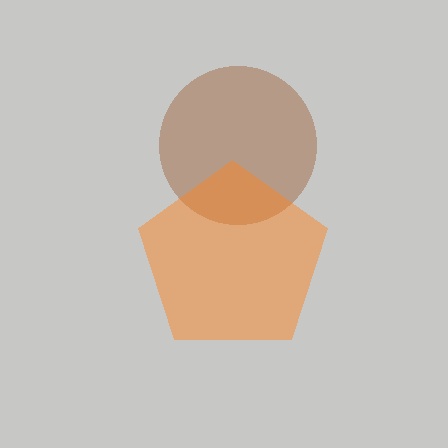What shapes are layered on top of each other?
The layered shapes are: a brown circle, an orange pentagon.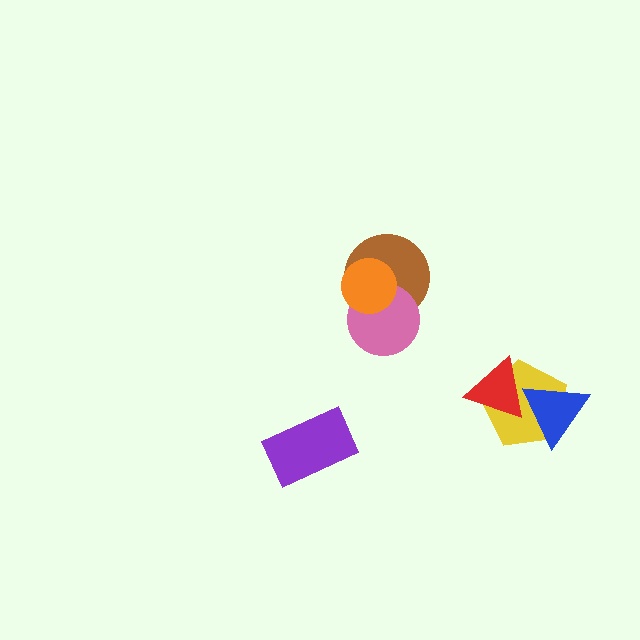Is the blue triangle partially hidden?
Yes, it is partially covered by another shape.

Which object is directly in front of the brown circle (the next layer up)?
The pink circle is directly in front of the brown circle.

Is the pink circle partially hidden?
Yes, it is partially covered by another shape.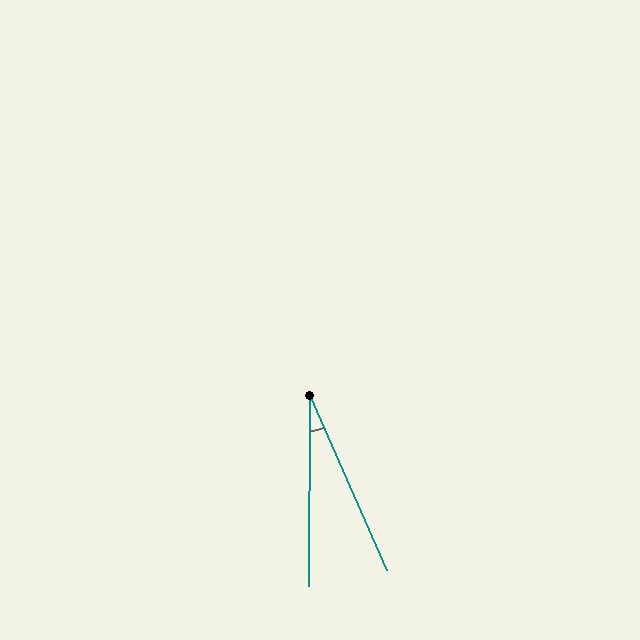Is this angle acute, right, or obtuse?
It is acute.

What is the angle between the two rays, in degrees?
Approximately 24 degrees.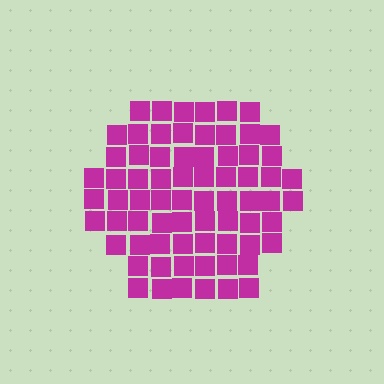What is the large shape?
The large shape is a hexagon.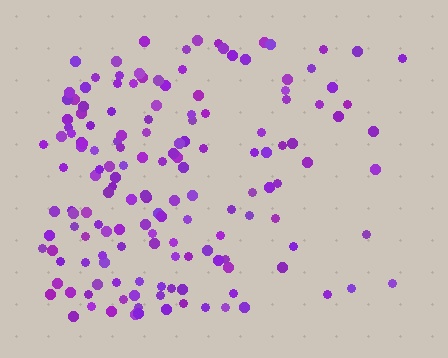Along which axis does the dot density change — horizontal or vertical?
Horizontal.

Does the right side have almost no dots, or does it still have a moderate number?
Still a moderate number, just noticeably fewer than the left.